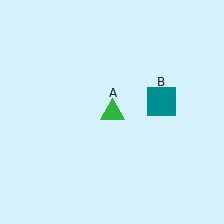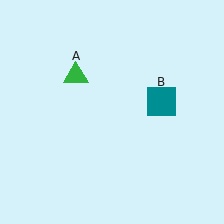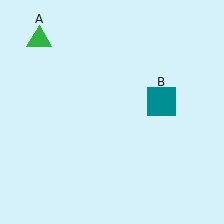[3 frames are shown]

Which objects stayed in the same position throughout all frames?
Teal square (object B) remained stationary.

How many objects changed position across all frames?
1 object changed position: green triangle (object A).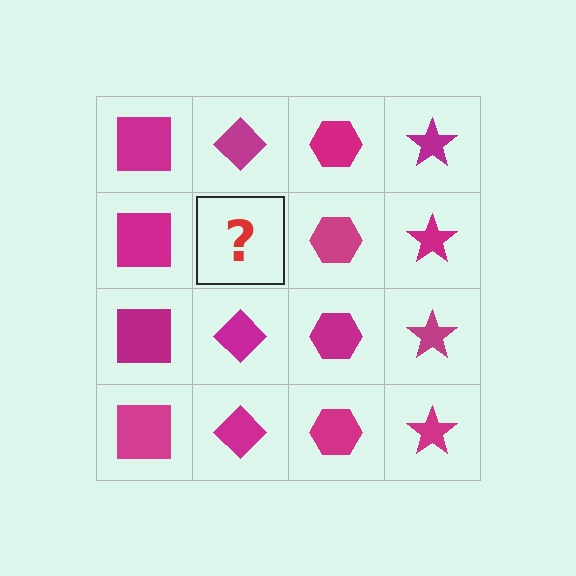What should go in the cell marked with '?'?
The missing cell should contain a magenta diamond.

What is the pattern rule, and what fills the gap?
The rule is that each column has a consistent shape. The gap should be filled with a magenta diamond.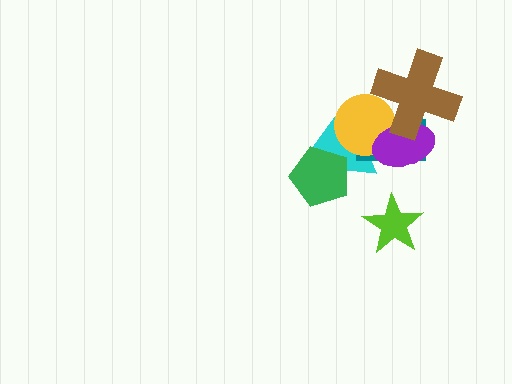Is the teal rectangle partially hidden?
Yes, it is partially covered by another shape.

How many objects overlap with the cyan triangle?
4 objects overlap with the cyan triangle.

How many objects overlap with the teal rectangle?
4 objects overlap with the teal rectangle.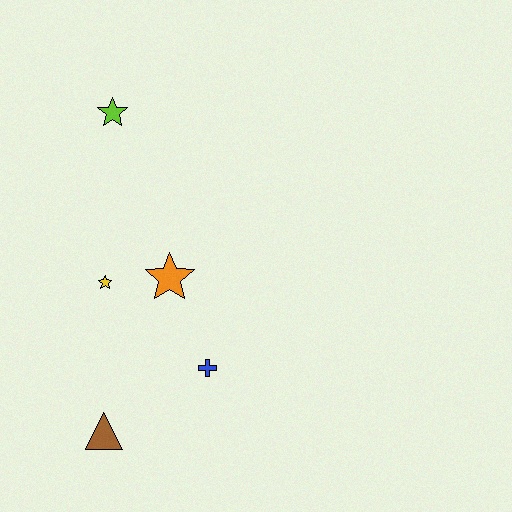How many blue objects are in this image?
There is 1 blue object.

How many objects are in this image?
There are 5 objects.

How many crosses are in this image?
There is 1 cross.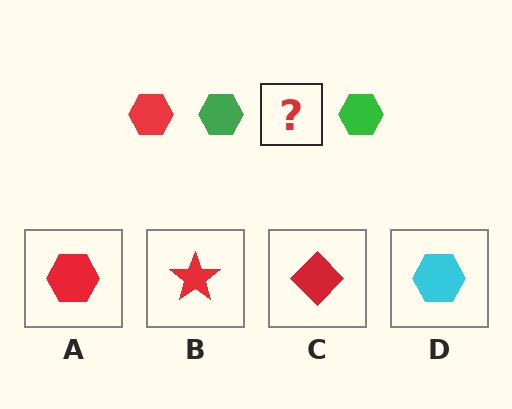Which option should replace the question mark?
Option A.